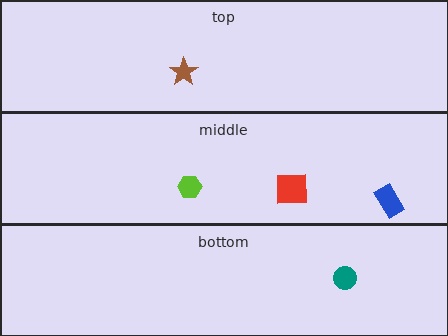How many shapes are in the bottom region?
1.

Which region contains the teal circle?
The bottom region.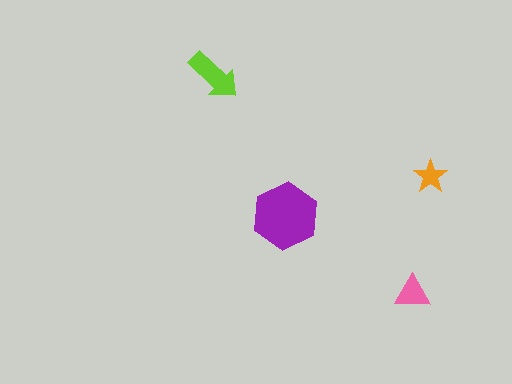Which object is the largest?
The purple hexagon.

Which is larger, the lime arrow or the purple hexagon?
The purple hexagon.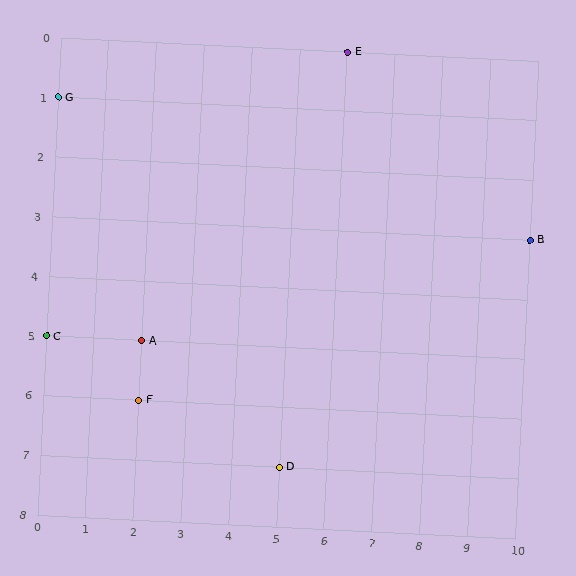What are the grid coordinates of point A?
Point A is at grid coordinates (2, 5).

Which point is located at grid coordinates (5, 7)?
Point D is at (5, 7).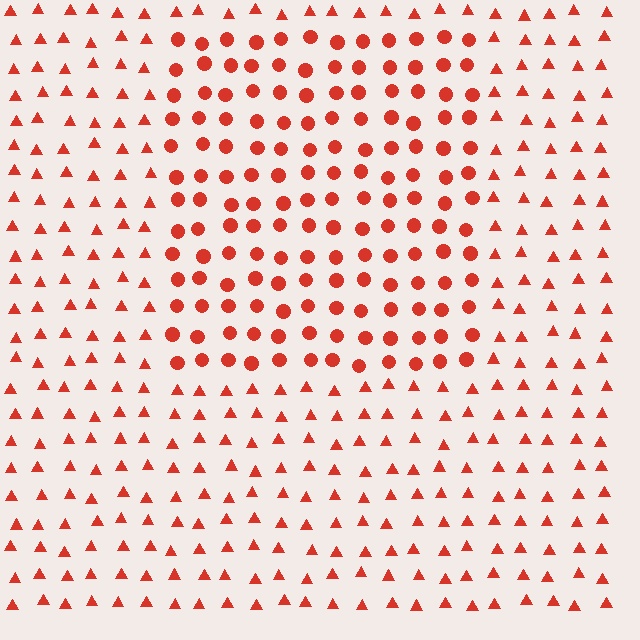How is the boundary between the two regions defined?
The boundary is defined by a change in element shape: circles inside vs. triangles outside. All elements share the same color and spacing.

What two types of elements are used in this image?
The image uses circles inside the rectangle region and triangles outside it.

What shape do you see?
I see a rectangle.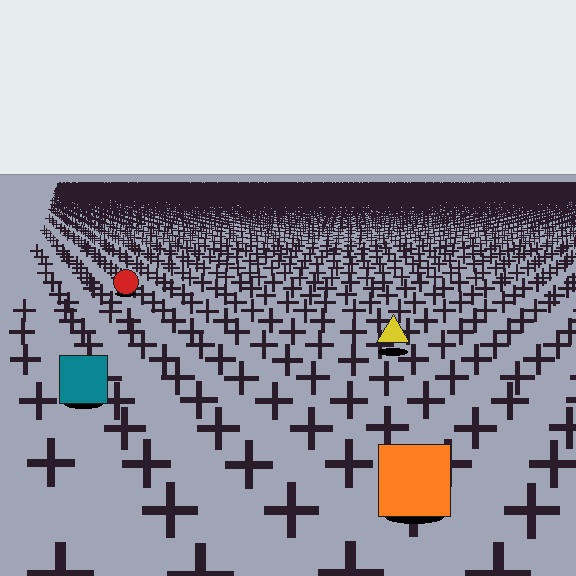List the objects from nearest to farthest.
From nearest to farthest: the orange square, the teal square, the yellow triangle, the red circle.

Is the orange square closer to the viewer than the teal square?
Yes. The orange square is closer — you can tell from the texture gradient: the ground texture is coarser near it.